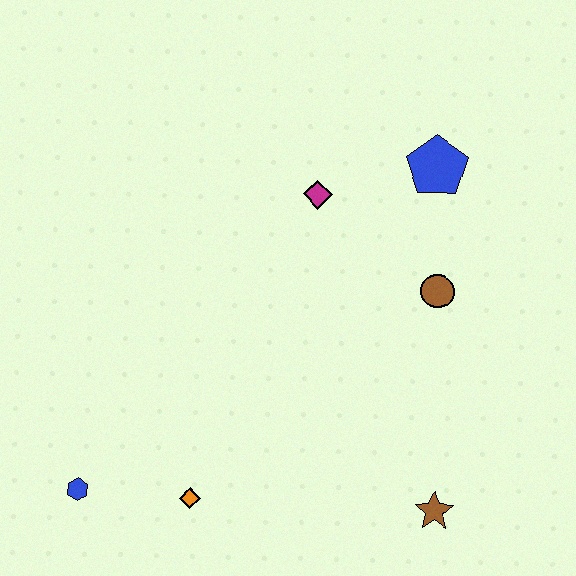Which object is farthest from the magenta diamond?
The blue hexagon is farthest from the magenta diamond.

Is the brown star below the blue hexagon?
Yes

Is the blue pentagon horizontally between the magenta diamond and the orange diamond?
No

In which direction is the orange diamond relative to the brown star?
The orange diamond is to the left of the brown star.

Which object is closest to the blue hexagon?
The orange diamond is closest to the blue hexagon.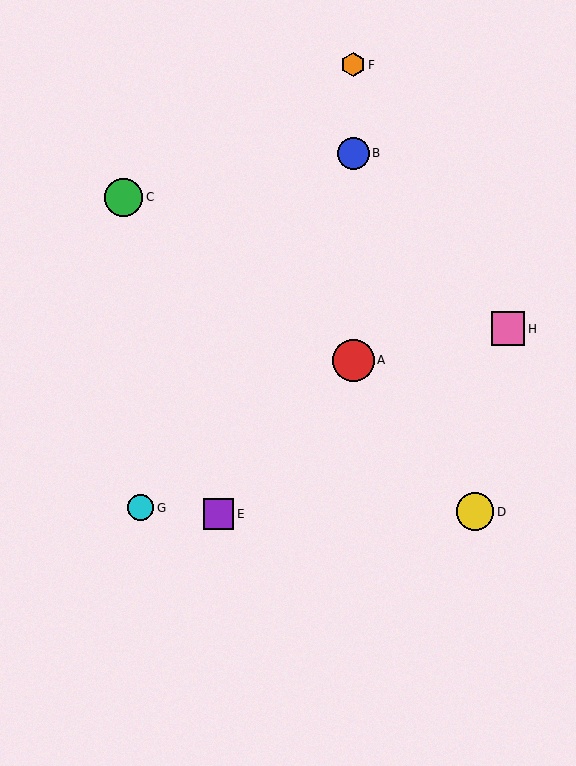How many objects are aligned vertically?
3 objects (A, B, F) are aligned vertically.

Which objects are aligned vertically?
Objects A, B, F are aligned vertically.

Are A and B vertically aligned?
Yes, both are at x≈353.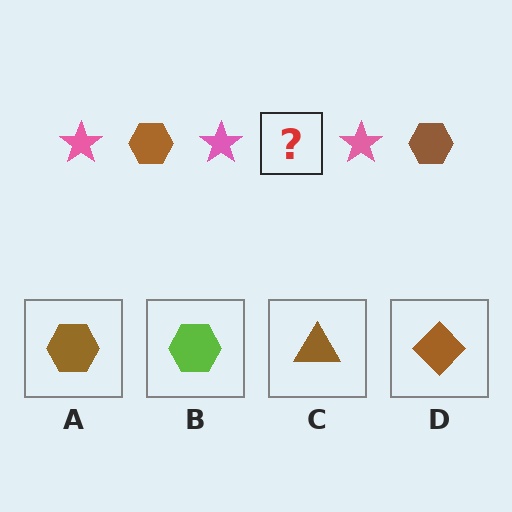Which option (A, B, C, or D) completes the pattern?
A.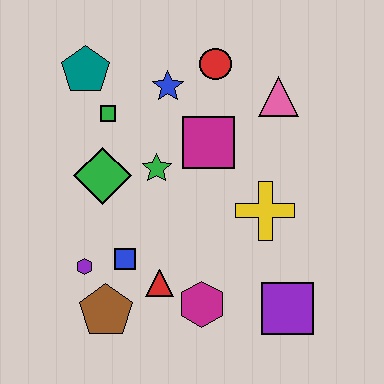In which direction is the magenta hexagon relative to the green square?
The magenta hexagon is below the green square.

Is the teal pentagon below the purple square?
No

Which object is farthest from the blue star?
The purple square is farthest from the blue star.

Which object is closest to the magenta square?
The green star is closest to the magenta square.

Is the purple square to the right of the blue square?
Yes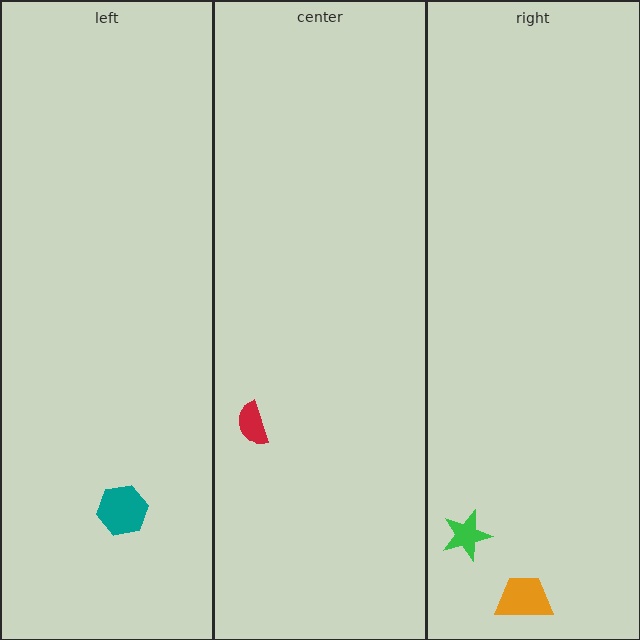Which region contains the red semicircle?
The center region.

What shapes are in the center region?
The red semicircle.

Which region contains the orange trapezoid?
The right region.